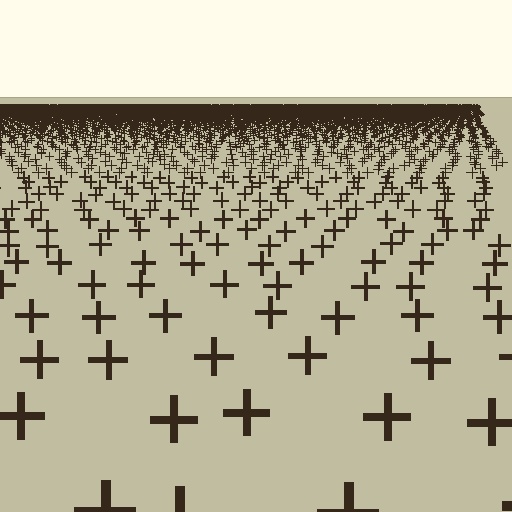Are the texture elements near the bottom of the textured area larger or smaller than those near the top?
Larger. Near the bottom, elements are closer to the viewer and appear at a bigger on-screen size.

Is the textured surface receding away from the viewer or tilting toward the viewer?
The surface is receding away from the viewer. Texture elements get smaller and denser toward the top.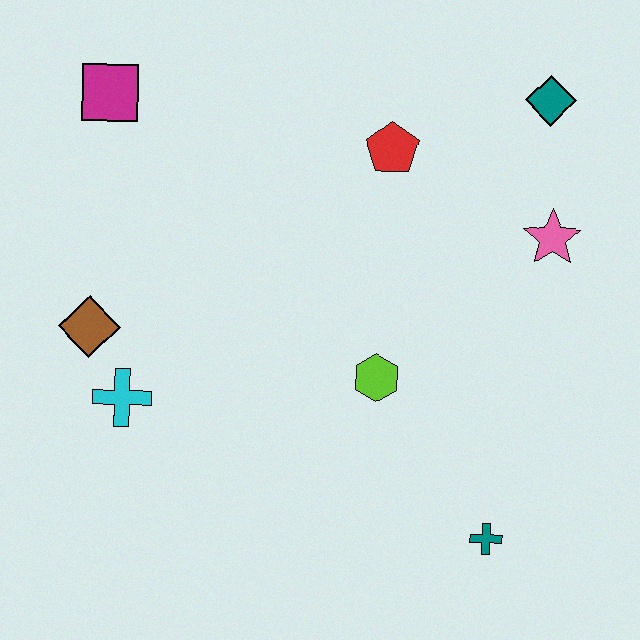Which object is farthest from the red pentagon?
The teal cross is farthest from the red pentagon.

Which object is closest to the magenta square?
The brown diamond is closest to the magenta square.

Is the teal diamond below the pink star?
No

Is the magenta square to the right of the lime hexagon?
No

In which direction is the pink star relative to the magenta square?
The pink star is to the right of the magenta square.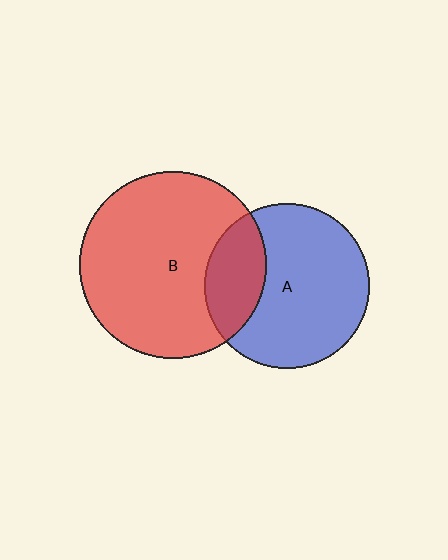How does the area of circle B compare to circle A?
Approximately 1.3 times.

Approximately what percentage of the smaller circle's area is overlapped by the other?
Approximately 25%.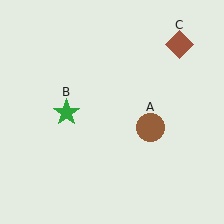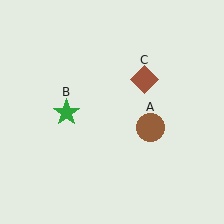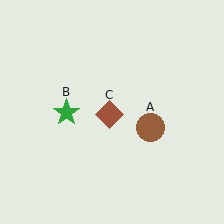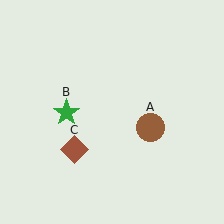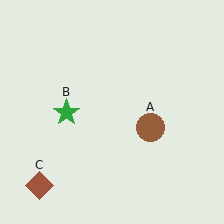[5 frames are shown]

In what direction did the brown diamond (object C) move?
The brown diamond (object C) moved down and to the left.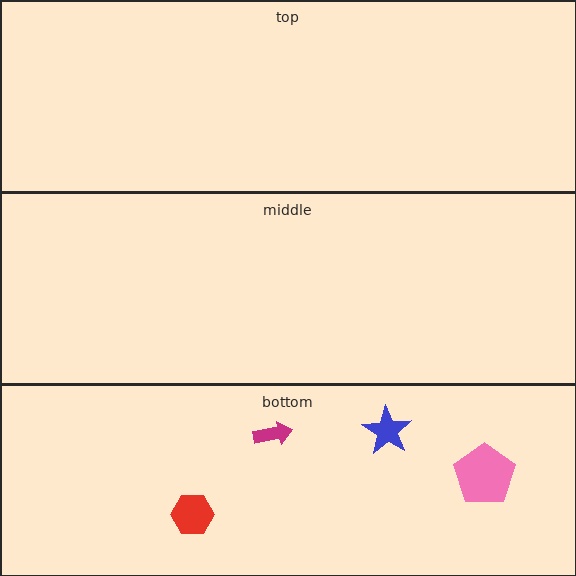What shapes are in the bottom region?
The magenta arrow, the pink pentagon, the red hexagon, the blue star.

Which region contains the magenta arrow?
The bottom region.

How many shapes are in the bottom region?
4.